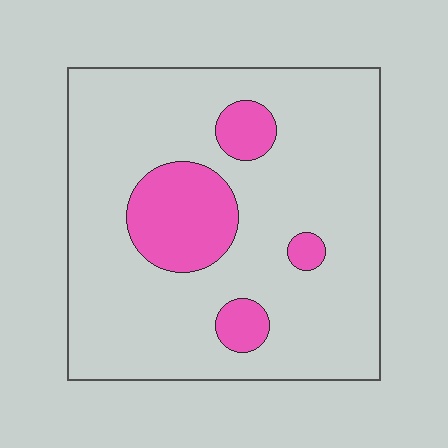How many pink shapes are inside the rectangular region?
4.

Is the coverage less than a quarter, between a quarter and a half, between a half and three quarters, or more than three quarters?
Less than a quarter.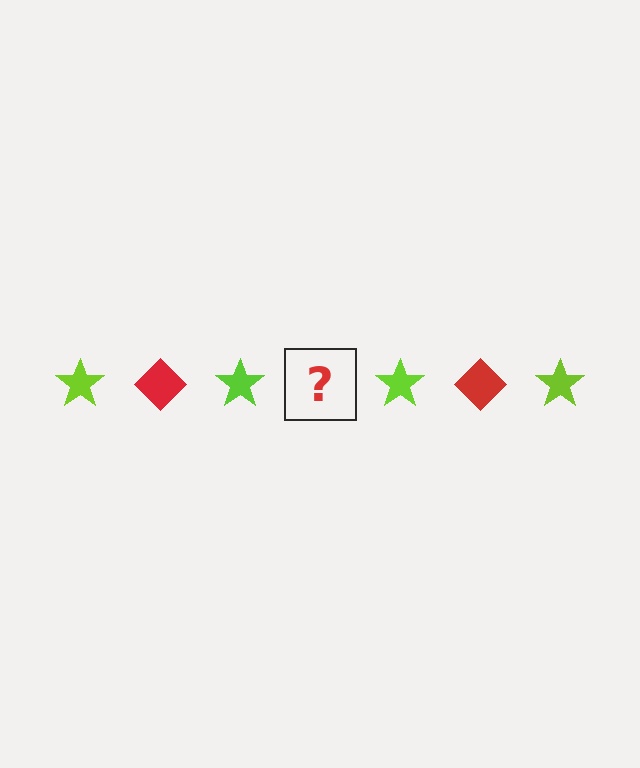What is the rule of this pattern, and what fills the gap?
The rule is that the pattern alternates between lime star and red diamond. The gap should be filled with a red diamond.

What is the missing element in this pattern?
The missing element is a red diamond.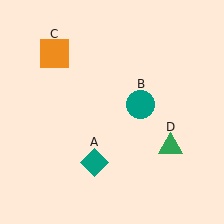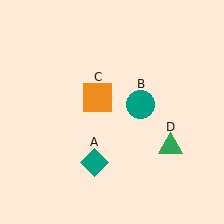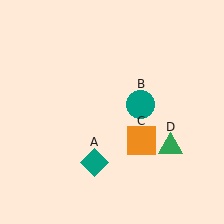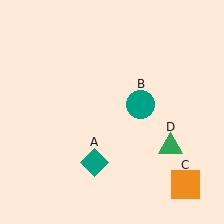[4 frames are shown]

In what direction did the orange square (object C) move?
The orange square (object C) moved down and to the right.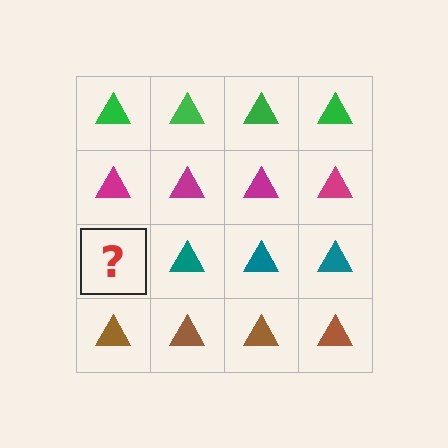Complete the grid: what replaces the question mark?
The question mark should be replaced with a teal triangle.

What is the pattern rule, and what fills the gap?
The rule is that each row has a consistent color. The gap should be filled with a teal triangle.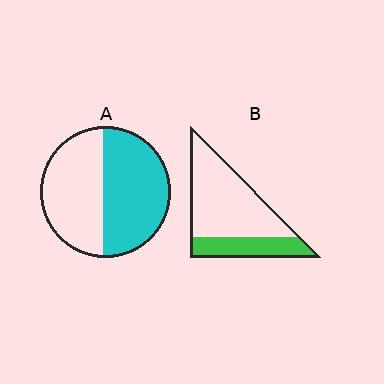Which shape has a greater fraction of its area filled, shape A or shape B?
Shape A.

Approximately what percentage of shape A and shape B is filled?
A is approximately 50% and B is approximately 30%.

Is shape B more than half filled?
No.